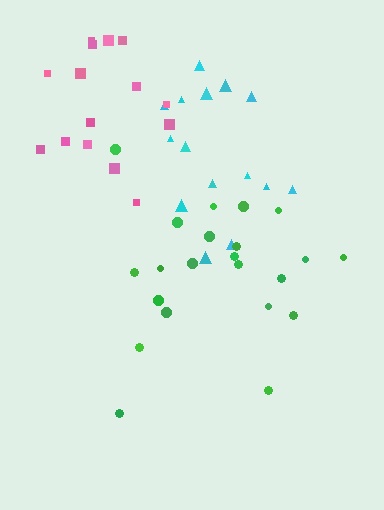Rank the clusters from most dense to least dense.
green, pink, cyan.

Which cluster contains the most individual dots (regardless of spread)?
Green (22).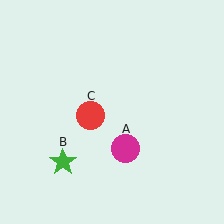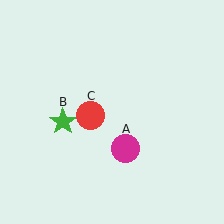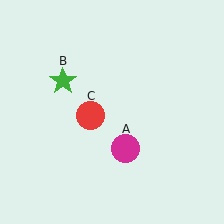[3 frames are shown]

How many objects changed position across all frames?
1 object changed position: green star (object B).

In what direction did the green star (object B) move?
The green star (object B) moved up.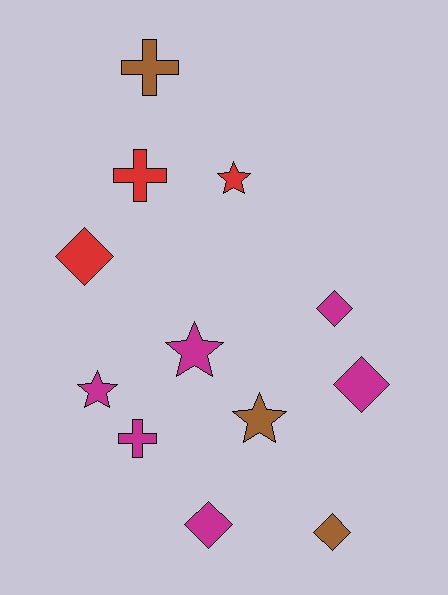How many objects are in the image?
There are 12 objects.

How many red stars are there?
There is 1 red star.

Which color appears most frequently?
Magenta, with 6 objects.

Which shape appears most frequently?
Diamond, with 5 objects.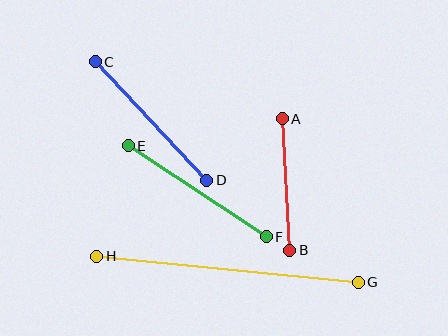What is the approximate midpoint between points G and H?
The midpoint is at approximately (227, 269) pixels.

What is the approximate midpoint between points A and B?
The midpoint is at approximately (286, 184) pixels.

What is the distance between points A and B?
The distance is approximately 131 pixels.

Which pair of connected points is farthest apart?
Points G and H are farthest apart.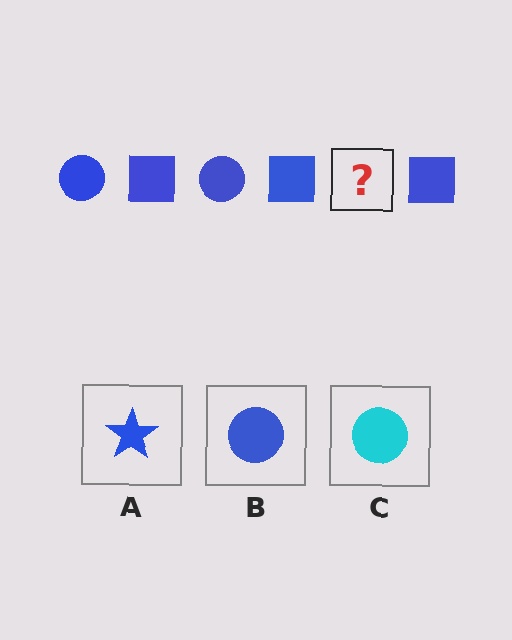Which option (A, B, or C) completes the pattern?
B.